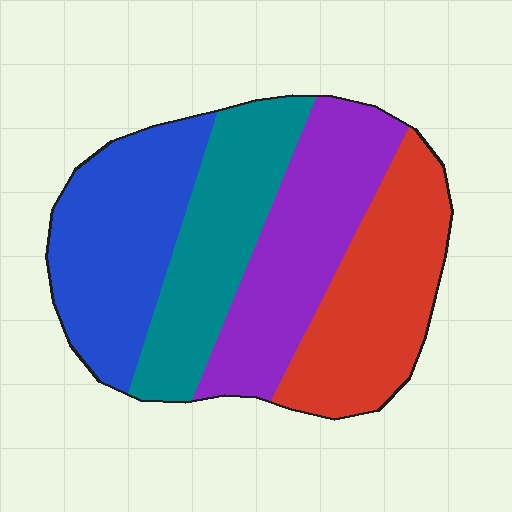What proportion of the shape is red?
Red takes up about one quarter (1/4) of the shape.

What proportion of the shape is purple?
Purple takes up between a quarter and a half of the shape.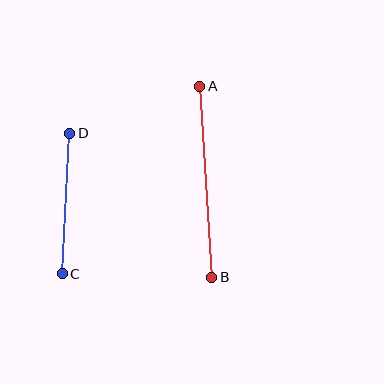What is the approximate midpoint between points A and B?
The midpoint is at approximately (206, 182) pixels.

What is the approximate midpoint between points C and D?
The midpoint is at approximately (66, 203) pixels.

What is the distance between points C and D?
The distance is approximately 141 pixels.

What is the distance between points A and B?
The distance is approximately 192 pixels.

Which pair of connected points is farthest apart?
Points A and B are farthest apart.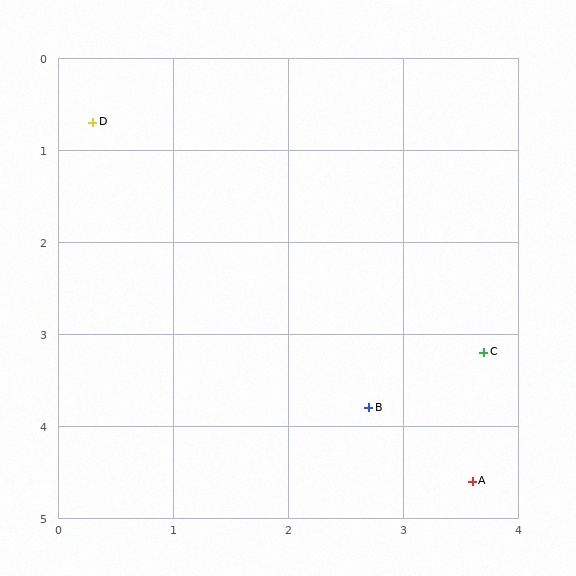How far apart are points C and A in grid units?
Points C and A are about 1.4 grid units apart.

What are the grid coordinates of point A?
Point A is at approximately (3.6, 4.6).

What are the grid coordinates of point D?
Point D is at approximately (0.3, 0.7).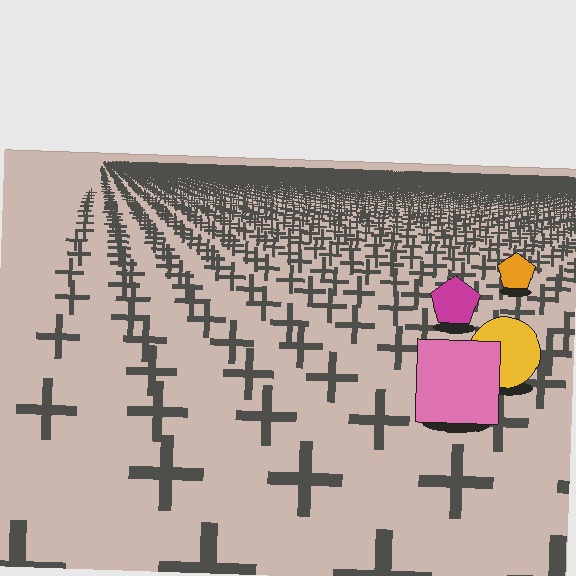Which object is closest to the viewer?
The pink square is closest. The texture marks near it are larger and more spread out.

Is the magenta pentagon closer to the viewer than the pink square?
No. The pink square is closer — you can tell from the texture gradient: the ground texture is coarser near it.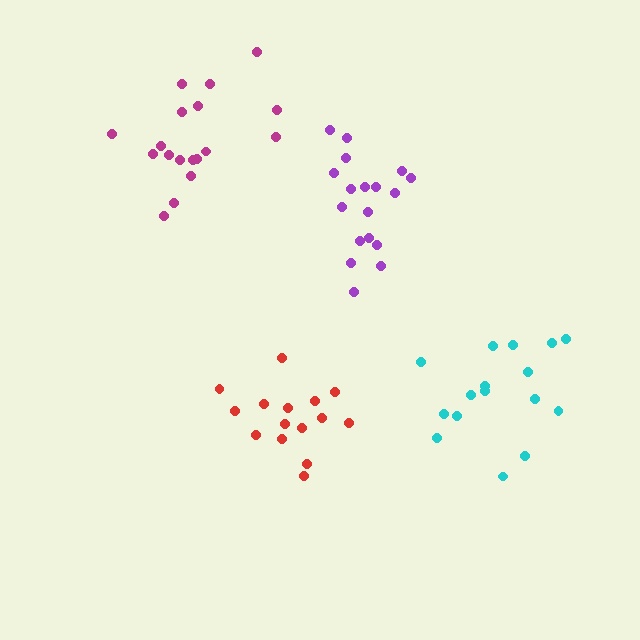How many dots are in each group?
Group 1: 16 dots, Group 2: 18 dots, Group 3: 15 dots, Group 4: 18 dots (67 total).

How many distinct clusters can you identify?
There are 4 distinct clusters.